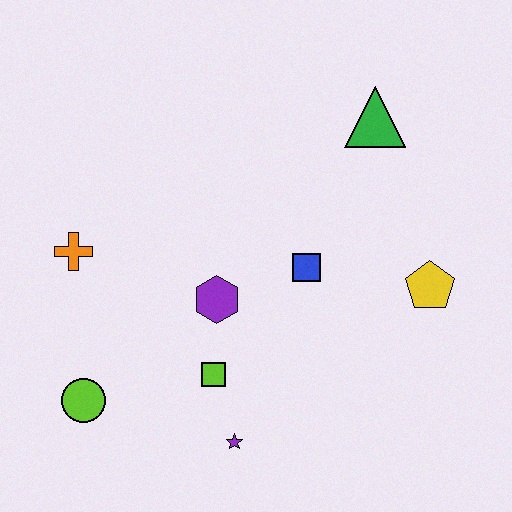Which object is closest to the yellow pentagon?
The blue square is closest to the yellow pentagon.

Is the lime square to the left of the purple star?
Yes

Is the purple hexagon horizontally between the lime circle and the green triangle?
Yes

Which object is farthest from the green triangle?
The lime circle is farthest from the green triangle.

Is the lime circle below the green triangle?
Yes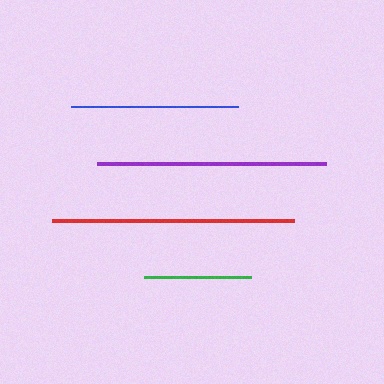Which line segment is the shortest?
The green line is the shortest at approximately 107 pixels.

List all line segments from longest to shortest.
From longest to shortest: red, purple, blue, green.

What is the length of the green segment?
The green segment is approximately 107 pixels long.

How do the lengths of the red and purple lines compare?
The red and purple lines are approximately the same length.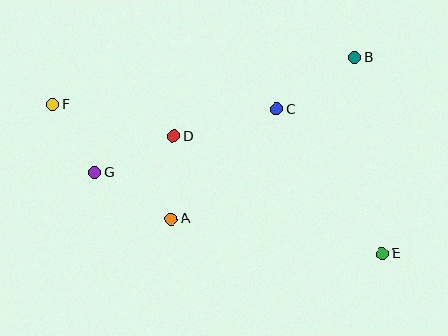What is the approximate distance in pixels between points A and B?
The distance between A and B is approximately 245 pixels.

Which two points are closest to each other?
Points F and G are closest to each other.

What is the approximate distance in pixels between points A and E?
The distance between A and E is approximately 214 pixels.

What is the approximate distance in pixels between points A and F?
The distance between A and F is approximately 165 pixels.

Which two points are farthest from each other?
Points E and F are farthest from each other.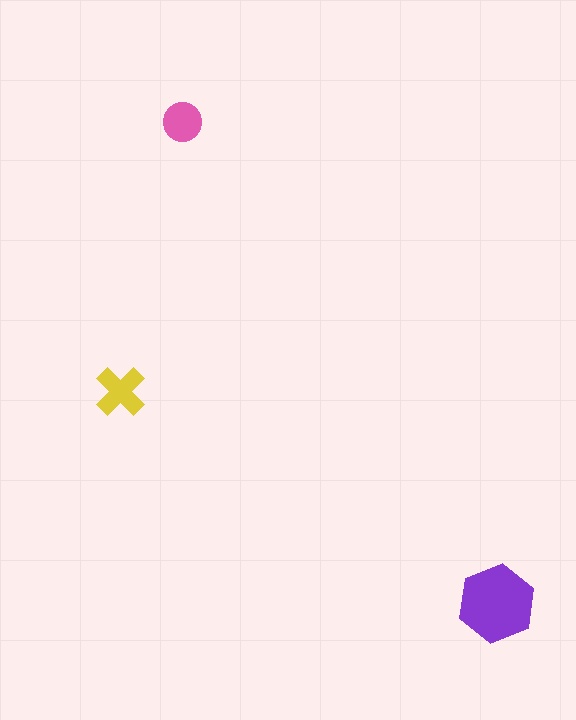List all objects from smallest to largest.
The pink circle, the yellow cross, the purple hexagon.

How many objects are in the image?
There are 3 objects in the image.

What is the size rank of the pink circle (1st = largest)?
3rd.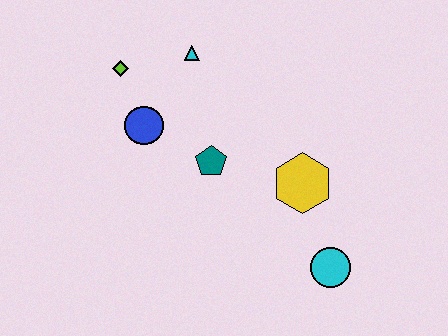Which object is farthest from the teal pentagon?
The cyan circle is farthest from the teal pentagon.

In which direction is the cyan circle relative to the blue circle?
The cyan circle is to the right of the blue circle.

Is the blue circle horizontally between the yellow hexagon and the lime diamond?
Yes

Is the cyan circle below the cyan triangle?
Yes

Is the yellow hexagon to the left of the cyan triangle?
No